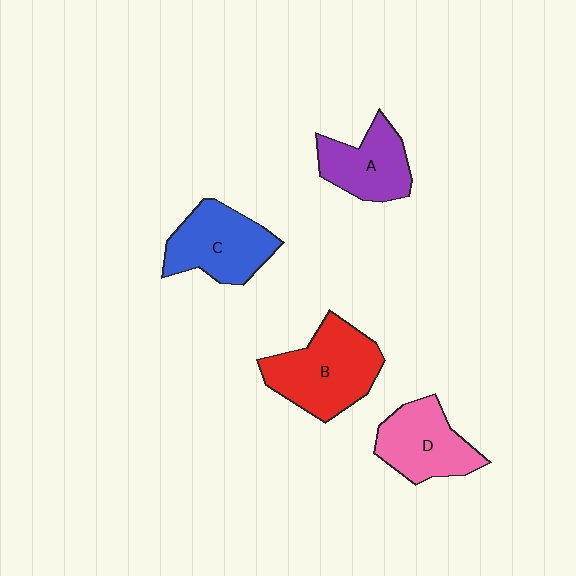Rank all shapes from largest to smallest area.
From largest to smallest: B (red), C (blue), D (pink), A (purple).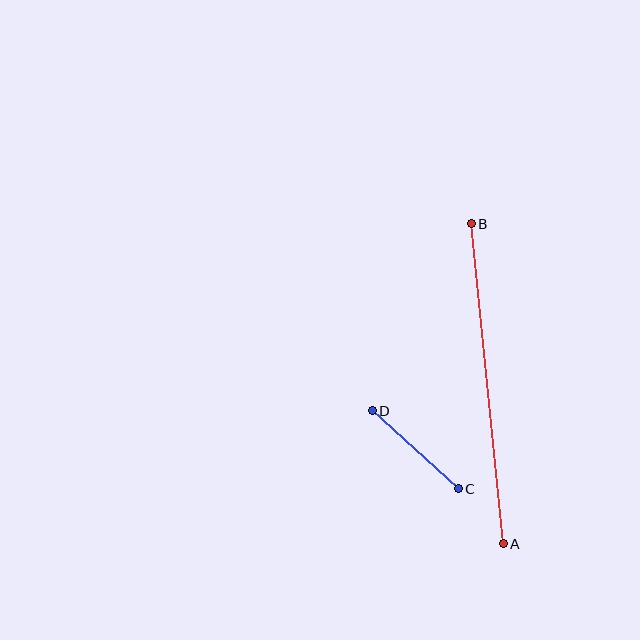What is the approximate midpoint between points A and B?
The midpoint is at approximately (487, 384) pixels.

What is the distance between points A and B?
The distance is approximately 321 pixels.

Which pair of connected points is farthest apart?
Points A and B are farthest apart.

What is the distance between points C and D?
The distance is approximately 116 pixels.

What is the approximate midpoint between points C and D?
The midpoint is at approximately (415, 450) pixels.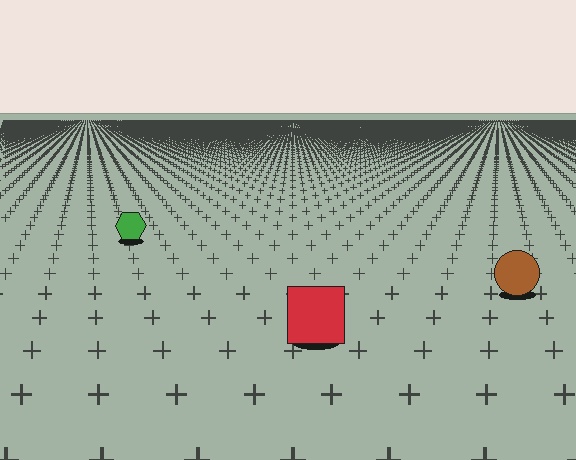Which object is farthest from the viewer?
The green hexagon is farthest from the viewer. It appears smaller and the ground texture around it is denser.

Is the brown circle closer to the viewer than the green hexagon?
Yes. The brown circle is closer — you can tell from the texture gradient: the ground texture is coarser near it.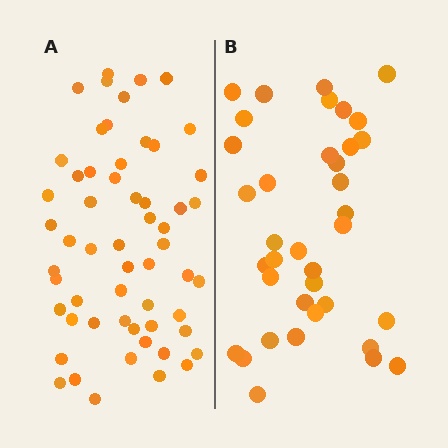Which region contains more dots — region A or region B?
Region A (the left region) has more dots.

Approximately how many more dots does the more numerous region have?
Region A has approximately 20 more dots than region B.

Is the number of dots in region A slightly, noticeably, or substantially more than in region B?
Region A has substantially more. The ratio is roughly 1.5 to 1.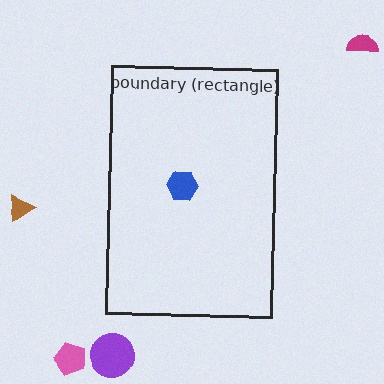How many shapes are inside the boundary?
1 inside, 4 outside.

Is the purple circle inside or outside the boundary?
Outside.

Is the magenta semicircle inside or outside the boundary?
Outside.